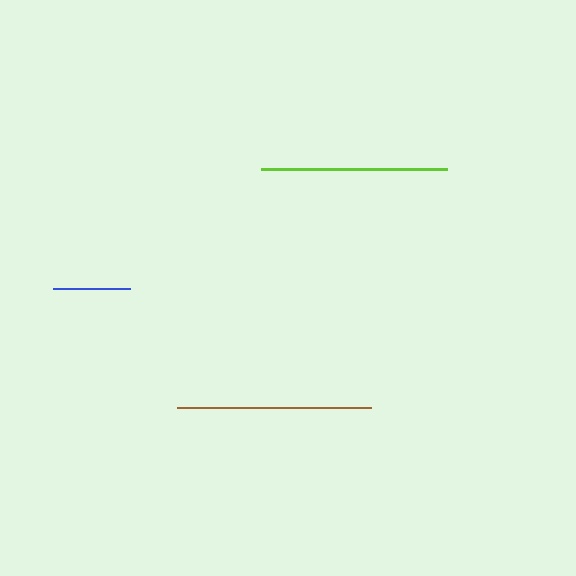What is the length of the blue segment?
The blue segment is approximately 77 pixels long.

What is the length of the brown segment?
The brown segment is approximately 194 pixels long.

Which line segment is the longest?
The brown line is the longest at approximately 194 pixels.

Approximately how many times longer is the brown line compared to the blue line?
The brown line is approximately 2.5 times the length of the blue line.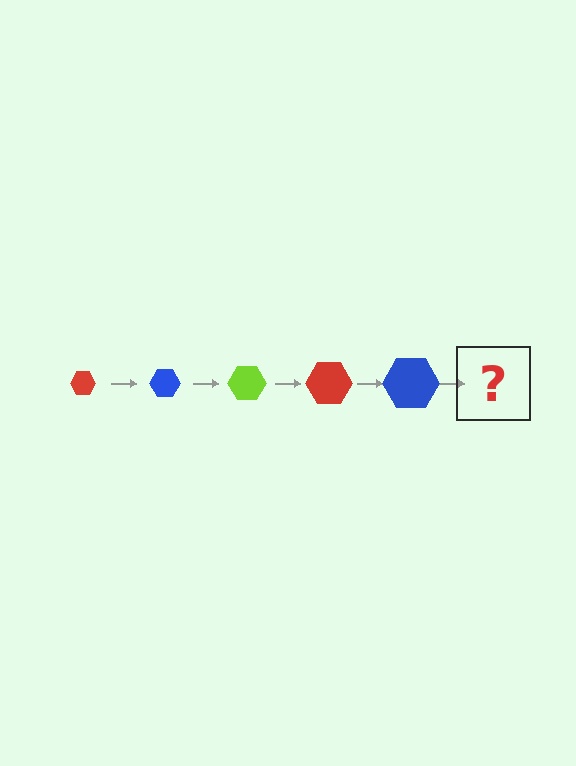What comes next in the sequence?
The next element should be a lime hexagon, larger than the previous one.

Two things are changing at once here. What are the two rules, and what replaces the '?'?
The two rules are that the hexagon grows larger each step and the color cycles through red, blue, and lime. The '?' should be a lime hexagon, larger than the previous one.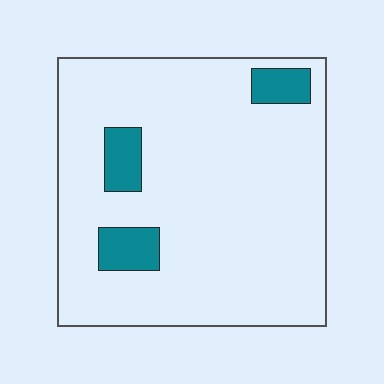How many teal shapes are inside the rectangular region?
3.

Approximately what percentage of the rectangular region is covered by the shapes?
Approximately 10%.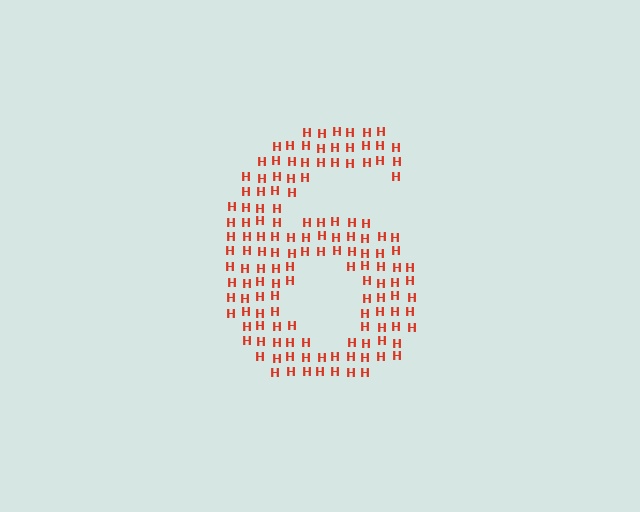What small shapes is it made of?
It is made of small letter H's.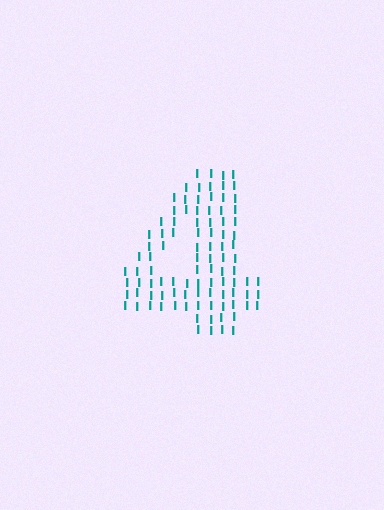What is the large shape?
The large shape is the digit 4.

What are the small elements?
The small elements are letter I's.